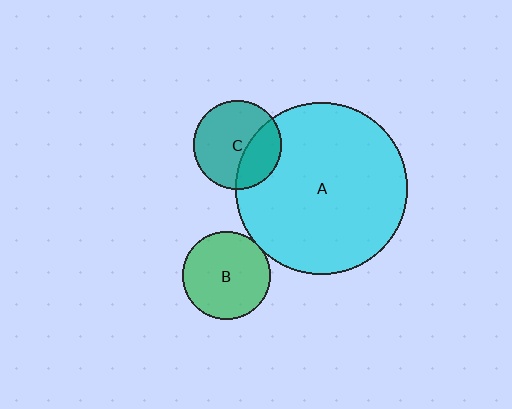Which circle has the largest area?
Circle A (cyan).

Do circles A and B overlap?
Yes.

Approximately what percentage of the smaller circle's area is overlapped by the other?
Approximately 5%.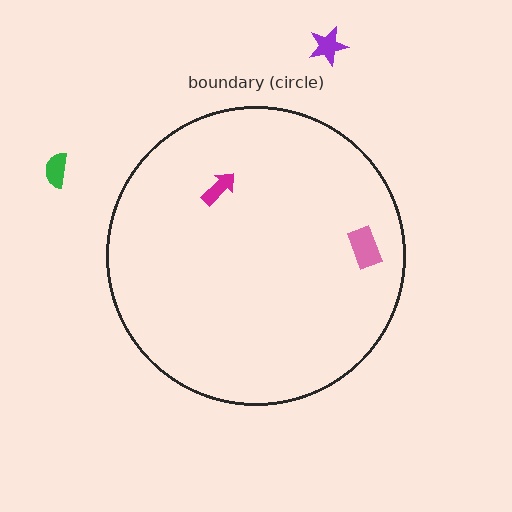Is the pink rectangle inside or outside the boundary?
Inside.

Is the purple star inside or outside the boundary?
Outside.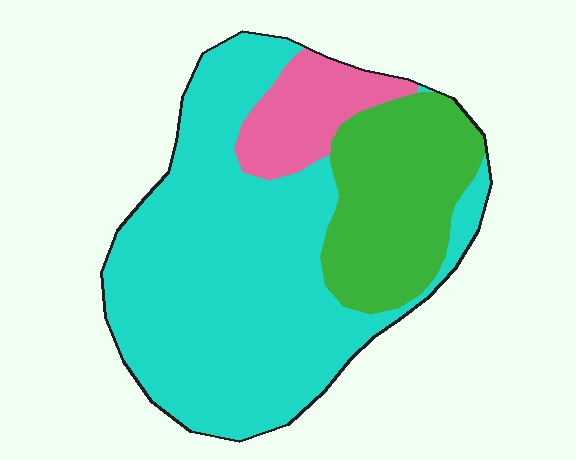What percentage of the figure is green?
Green covers roughly 25% of the figure.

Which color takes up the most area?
Cyan, at roughly 65%.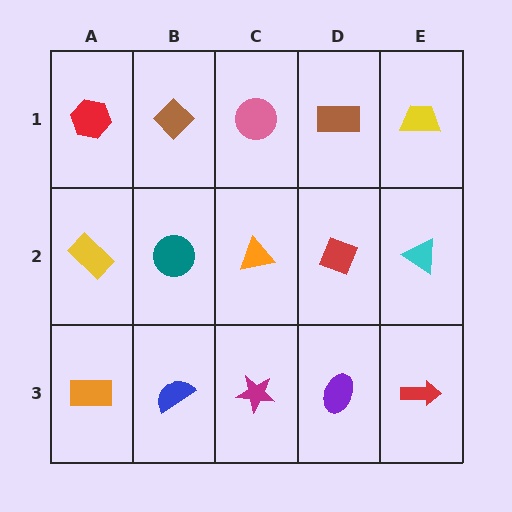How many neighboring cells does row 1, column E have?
2.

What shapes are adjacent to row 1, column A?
A yellow rectangle (row 2, column A), a brown diamond (row 1, column B).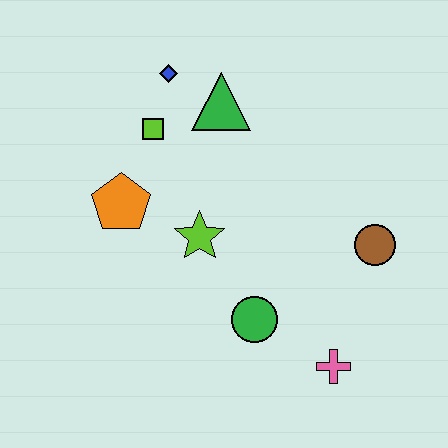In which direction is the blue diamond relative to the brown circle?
The blue diamond is to the left of the brown circle.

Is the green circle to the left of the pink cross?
Yes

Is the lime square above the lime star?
Yes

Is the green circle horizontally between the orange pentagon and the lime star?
No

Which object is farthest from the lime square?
The pink cross is farthest from the lime square.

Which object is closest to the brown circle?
The pink cross is closest to the brown circle.